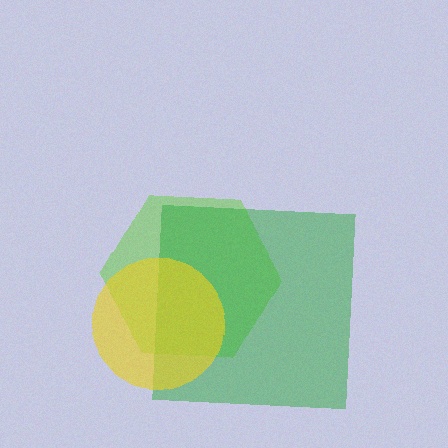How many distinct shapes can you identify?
There are 3 distinct shapes: a lime hexagon, a green square, a yellow circle.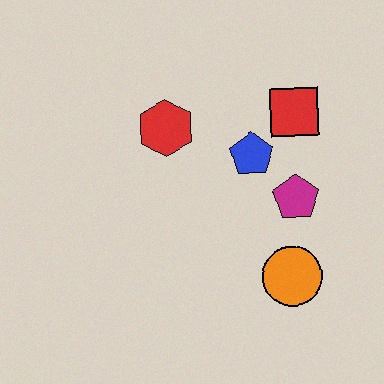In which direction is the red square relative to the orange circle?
The red square is above the orange circle.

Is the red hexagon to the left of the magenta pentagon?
Yes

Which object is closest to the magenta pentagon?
The blue pentagon is closest to the magenta pentagon.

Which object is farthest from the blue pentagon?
The orange circle is farthest from the blue pentagon.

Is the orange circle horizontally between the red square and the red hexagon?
Yes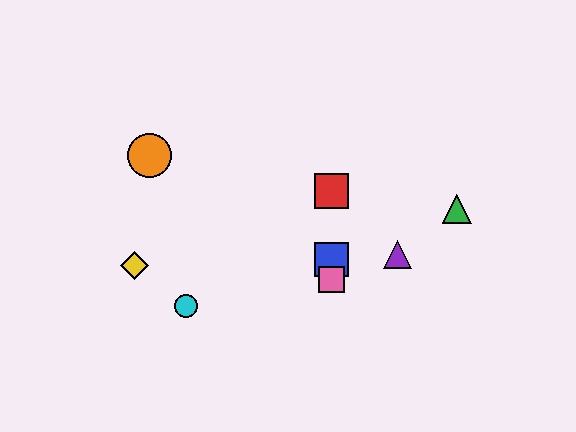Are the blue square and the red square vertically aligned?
Yes, both are at x≈331.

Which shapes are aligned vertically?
The red square, the blue square, the pink square are aligned vertically.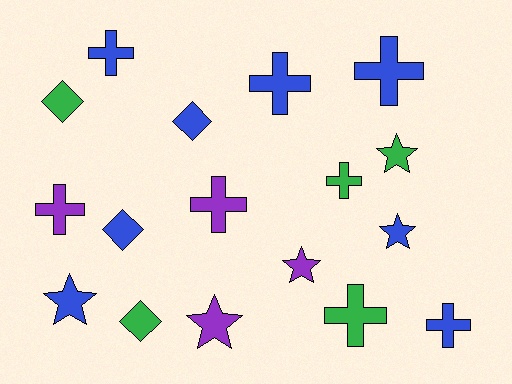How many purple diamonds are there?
There are no purple diamonds.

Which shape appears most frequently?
Cross, with 8 objects.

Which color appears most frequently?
Blue, with 8 objects.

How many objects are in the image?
There are 17 objects.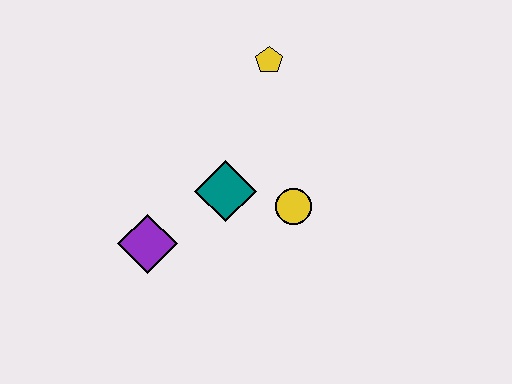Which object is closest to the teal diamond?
The yellow circle is closest to the teal diamond.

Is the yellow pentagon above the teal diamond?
Yes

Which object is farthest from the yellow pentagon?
The purple diamond is farthest from the yellow pentagon.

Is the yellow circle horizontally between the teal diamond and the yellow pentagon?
No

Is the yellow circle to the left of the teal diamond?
No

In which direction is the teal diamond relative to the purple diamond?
The teal diamond is to the right of the purple diamond.